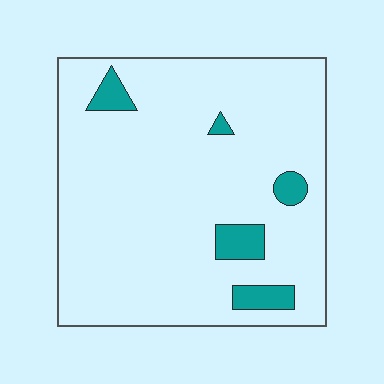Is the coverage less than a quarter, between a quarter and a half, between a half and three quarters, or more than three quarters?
Less than a quarter.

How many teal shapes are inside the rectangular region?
5.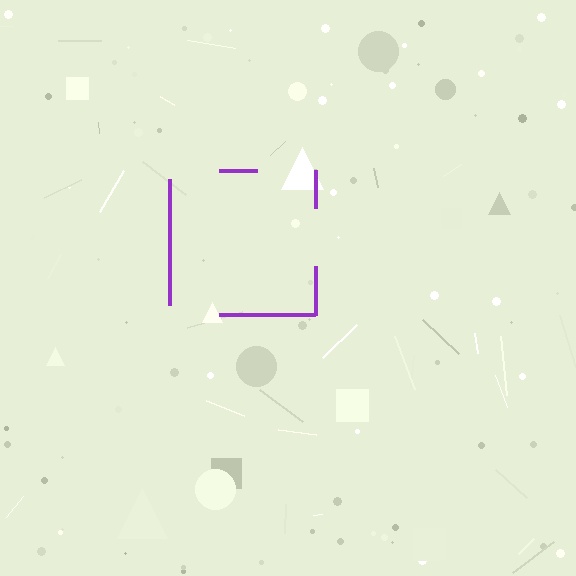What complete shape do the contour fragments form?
The contour fragments form a square.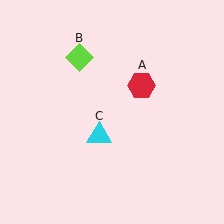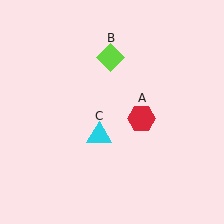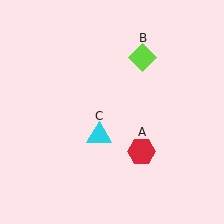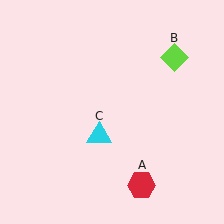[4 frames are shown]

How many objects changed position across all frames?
2 objects changed position: red hexagon (object A), lime diamond (object B).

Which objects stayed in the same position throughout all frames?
Cyan triangle (object C) remained stationary.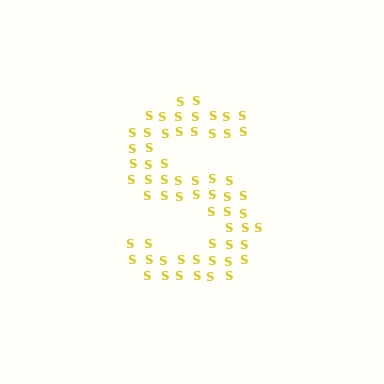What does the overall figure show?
The overall figure shows the letter S.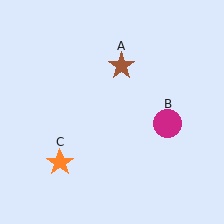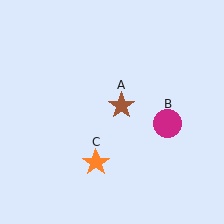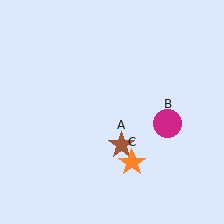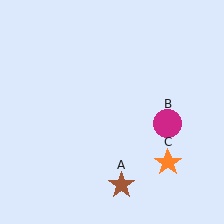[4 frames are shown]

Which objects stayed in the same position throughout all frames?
Magenta circle (object B) remained stationary.